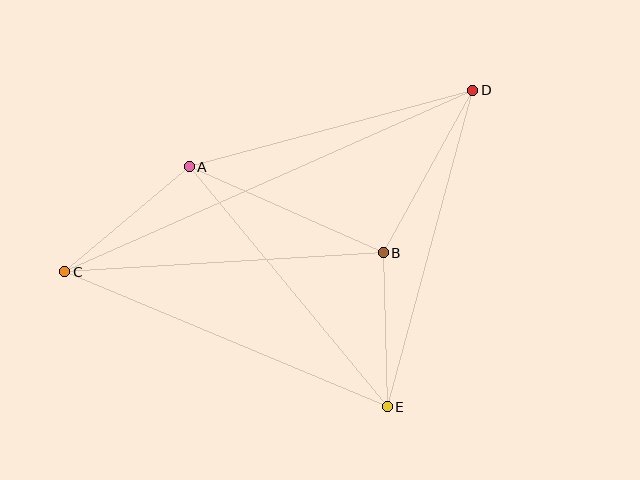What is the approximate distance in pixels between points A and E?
The distance between A and E is approximately 311 pixels.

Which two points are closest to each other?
Points B and E are closest to each other.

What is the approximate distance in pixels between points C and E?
The distance between C and E is approximately 349 pixels.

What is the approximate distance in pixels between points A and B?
The distance between A and B is approximately 212 pixels.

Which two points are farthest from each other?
Points C and D are farthest from each other.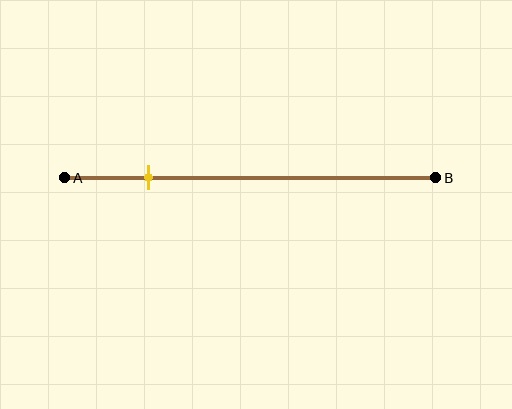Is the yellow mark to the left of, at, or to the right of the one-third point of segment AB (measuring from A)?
The yellow mark is to the left of the one-third point of segment AB.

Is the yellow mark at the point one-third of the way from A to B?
No, the mark is at about 25% from A, not at the 33% one-third point.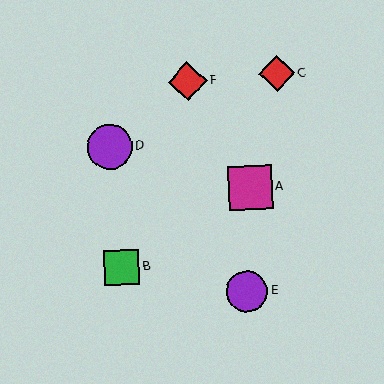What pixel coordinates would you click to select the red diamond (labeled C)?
Click at (277, 73) to select the red diamond C.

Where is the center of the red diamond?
The center of the red diamond is at (188, 81).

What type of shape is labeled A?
Shape A is a magenta square.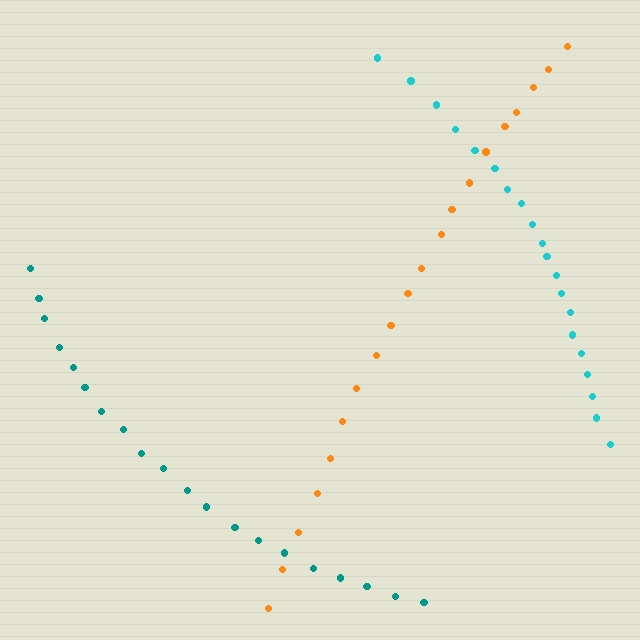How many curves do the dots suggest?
There are 3 distinct paths.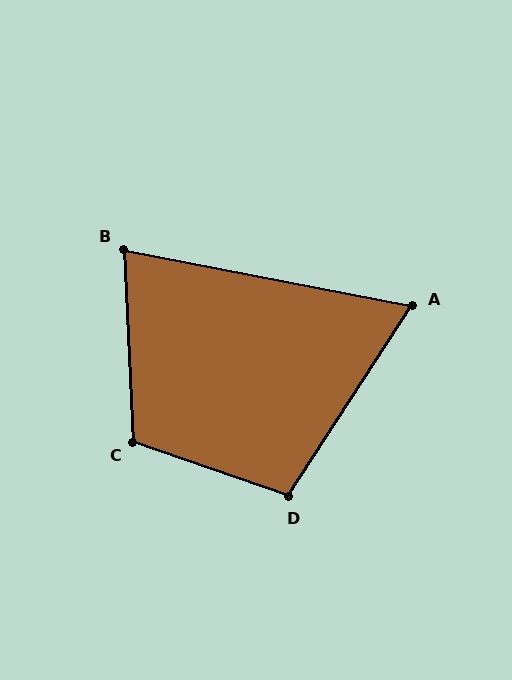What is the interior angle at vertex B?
Approximately 76 degrees (acute).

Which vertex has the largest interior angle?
C, at approximately 112 degrees.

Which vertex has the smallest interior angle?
A, at approximately 68 degrees.